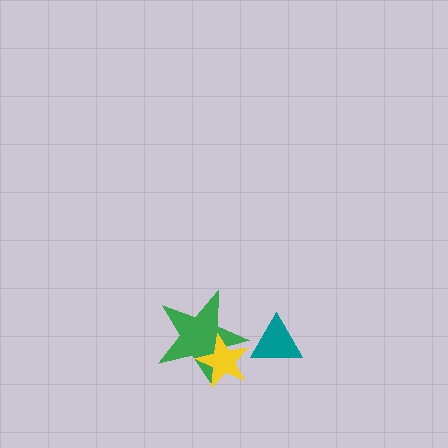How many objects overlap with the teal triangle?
0 objects overlap with the teal triangle.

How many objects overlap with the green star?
1 object overlaps with the green star.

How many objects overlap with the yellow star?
1 object overlaps with the yellow star.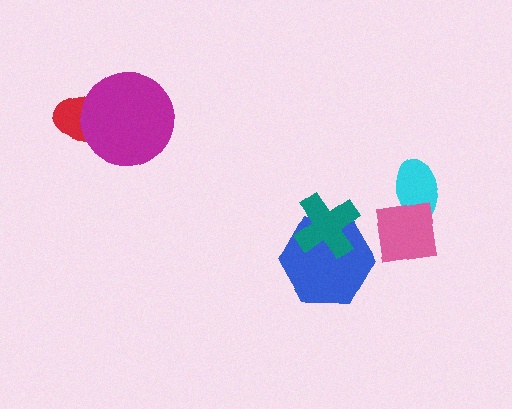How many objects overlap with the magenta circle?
1 object overlaps with the magenta circle.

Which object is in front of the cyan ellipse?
The pink square is in front of the cyan ellipse.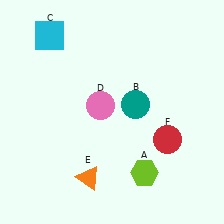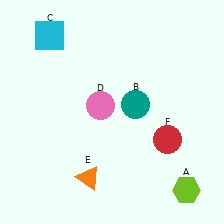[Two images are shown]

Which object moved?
The lime hexagon (A) moved right.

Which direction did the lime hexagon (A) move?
The lime hexagon (A) moved right.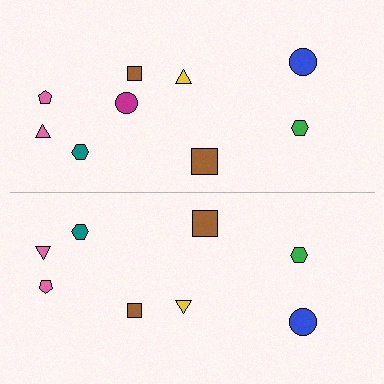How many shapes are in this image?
There are 17 shapes in this image.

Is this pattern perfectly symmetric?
No, the pattern is not perfectly symmetric. A magenta circle is missing from the bottom side.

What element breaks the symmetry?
A magenta circle is missing from the bottom side.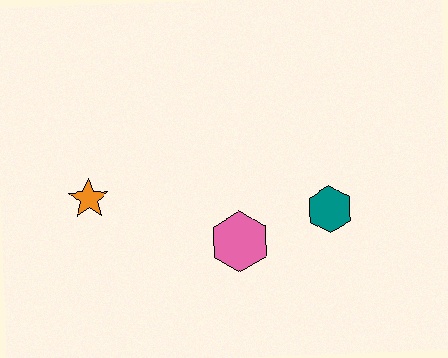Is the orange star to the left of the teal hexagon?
Yes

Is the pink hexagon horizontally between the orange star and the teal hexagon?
Yes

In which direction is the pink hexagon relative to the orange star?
The pink hexagon is to the right of the orange star.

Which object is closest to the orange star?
The pink hexagon is closest to the orange star.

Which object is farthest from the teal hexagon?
The orange star is farthest from the teal hexagon.